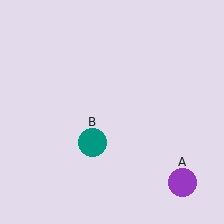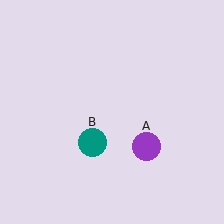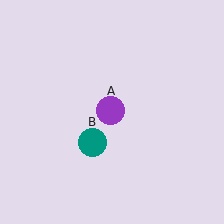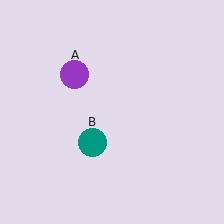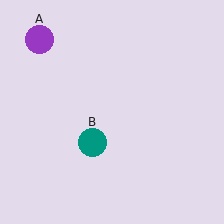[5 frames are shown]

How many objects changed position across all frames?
1 object changed position: purple circle (object A).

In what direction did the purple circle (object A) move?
The purple circle (object A) moved up and to the left.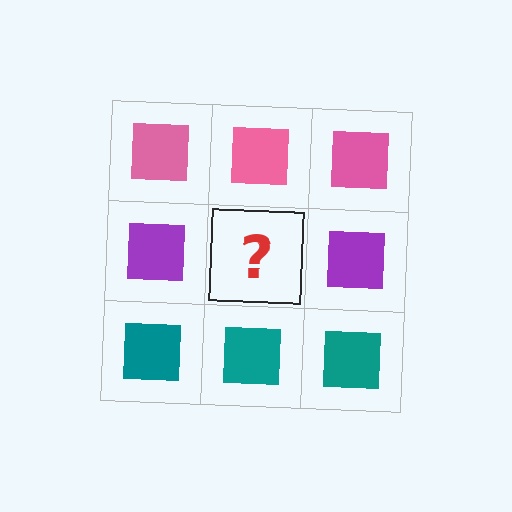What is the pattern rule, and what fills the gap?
The rule is that each row has a consistent color. The gap should be filled with a purple square.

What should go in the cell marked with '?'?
The missing cell should contain a purple square.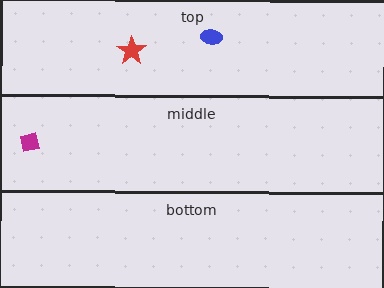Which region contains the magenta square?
The middle region.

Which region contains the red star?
The top region.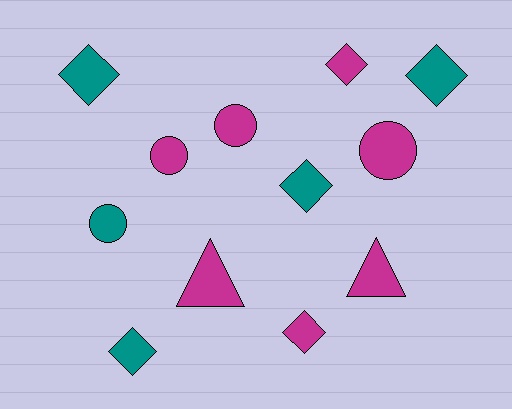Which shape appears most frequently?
Diamond, with 6 objects.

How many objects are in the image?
There are 12 objects.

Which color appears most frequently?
Magenta, with 7 objects.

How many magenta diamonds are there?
There are 2 magenta diamonds.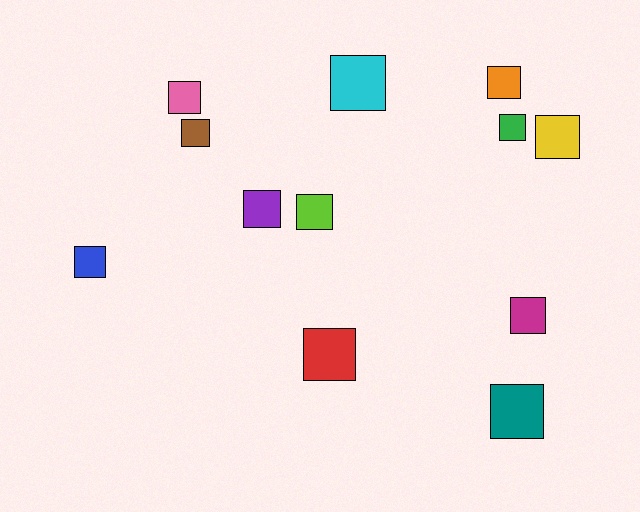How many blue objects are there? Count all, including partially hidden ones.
There is 1 blue object.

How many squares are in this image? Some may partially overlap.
There are 12 squares.